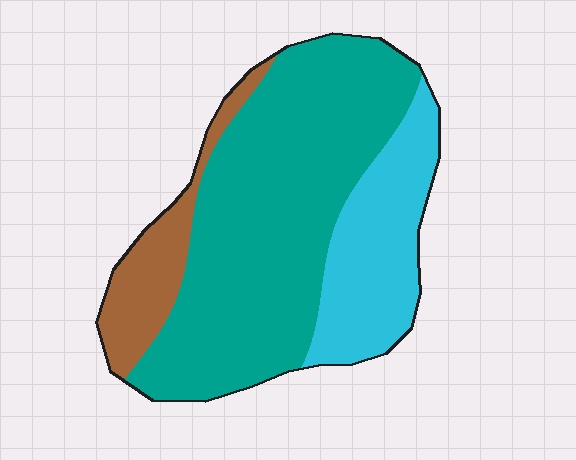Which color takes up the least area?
Brown, at roughly 15%.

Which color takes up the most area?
Teal, at roughly 60%.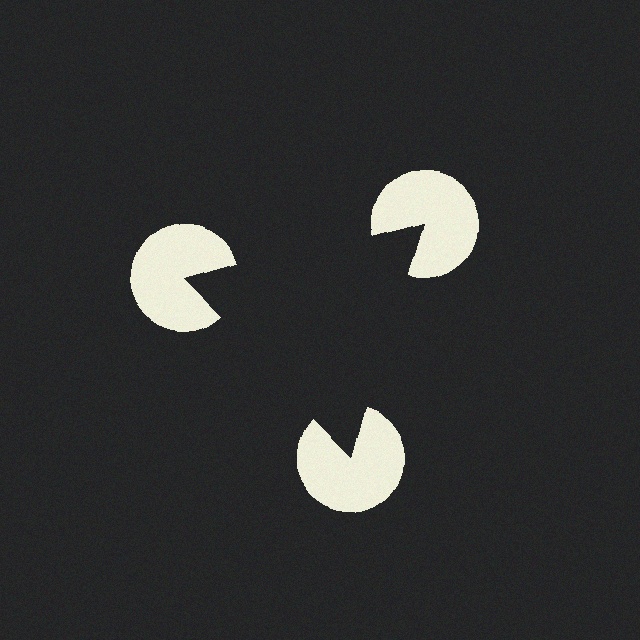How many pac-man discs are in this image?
There are 3 — one at each vertex of the illusory triangle.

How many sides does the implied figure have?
3 sides.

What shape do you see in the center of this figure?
An illusory triangle — its edges are inferred from the aligned wedge cuts in the pac-man discs, not physically drawn.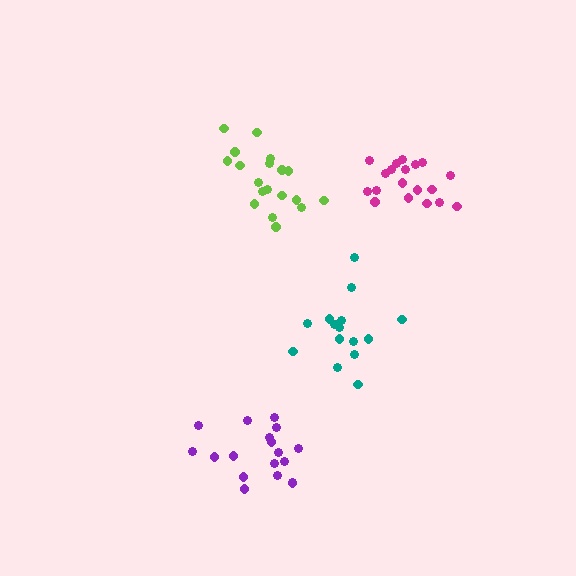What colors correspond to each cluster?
The clusters are colored: purple, lime, magenta, teal.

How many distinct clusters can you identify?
There are 4 distinct clusters.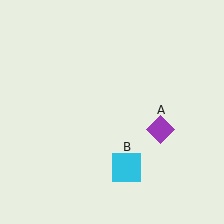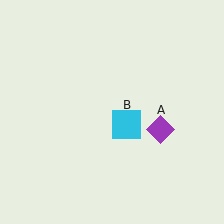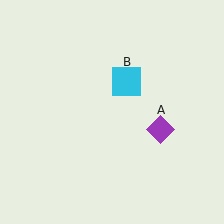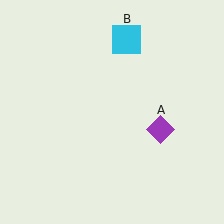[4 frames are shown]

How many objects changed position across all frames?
1 object changed position: cyan square (object B).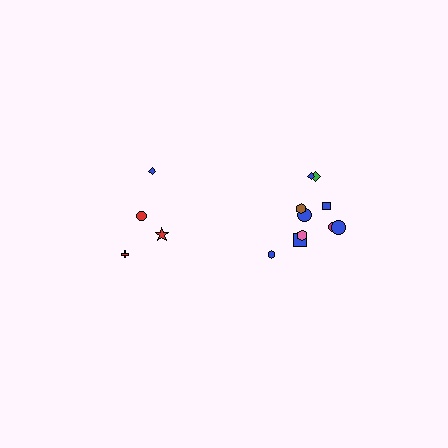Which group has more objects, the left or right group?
The right group.